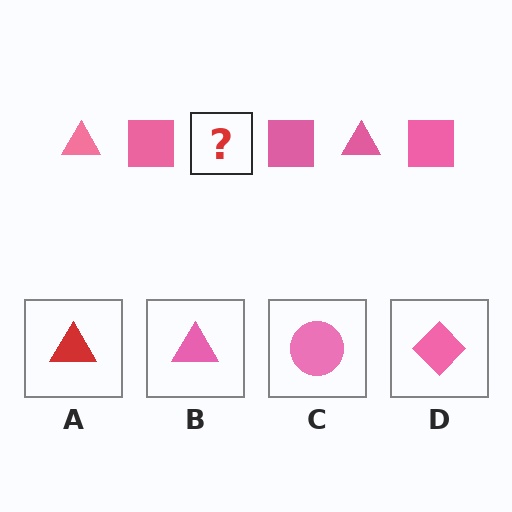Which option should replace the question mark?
Option B.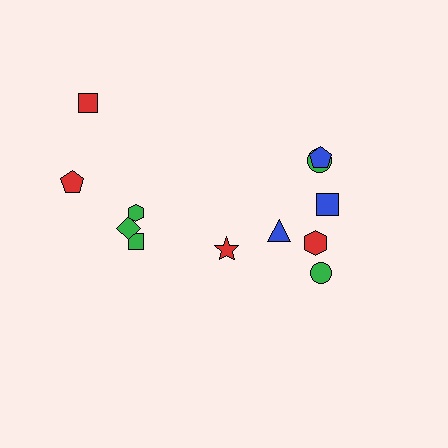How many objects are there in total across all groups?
There are 12 objects.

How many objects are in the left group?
There are 5 objects.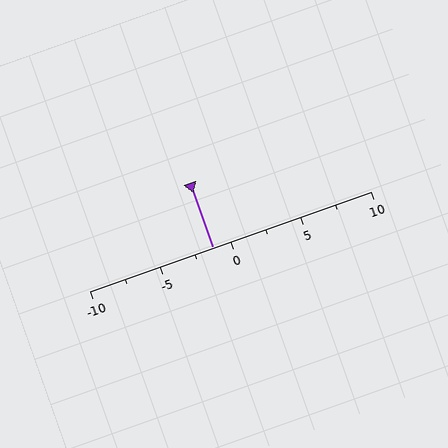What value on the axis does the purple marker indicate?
The marker indicates approximately -1.2.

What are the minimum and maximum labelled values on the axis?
The axis runs from -10 to 10.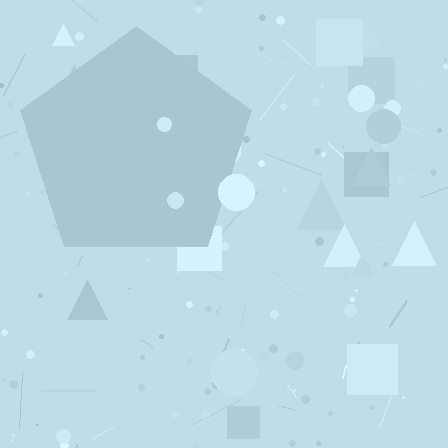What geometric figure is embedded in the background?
A pentagon is embedded in the background.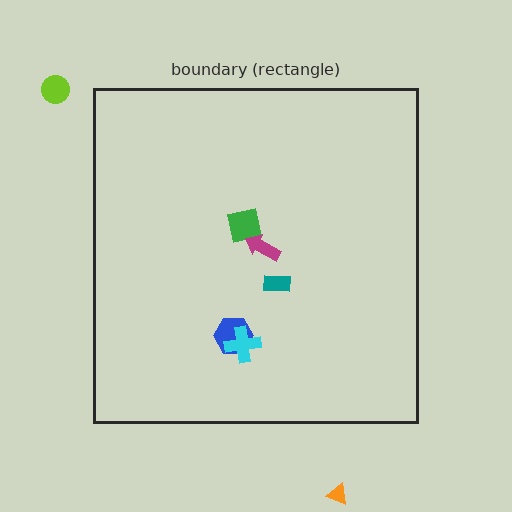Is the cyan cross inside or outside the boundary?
Inside.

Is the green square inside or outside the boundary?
Inside.